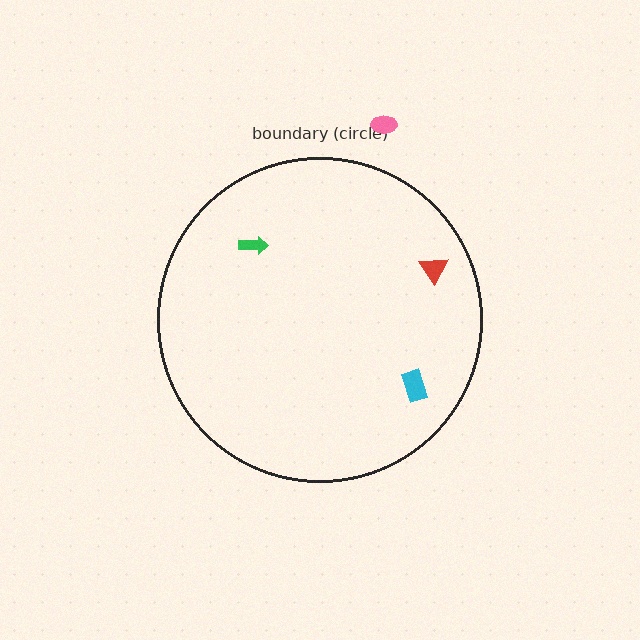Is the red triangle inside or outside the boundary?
Inside.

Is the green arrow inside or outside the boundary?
Inside.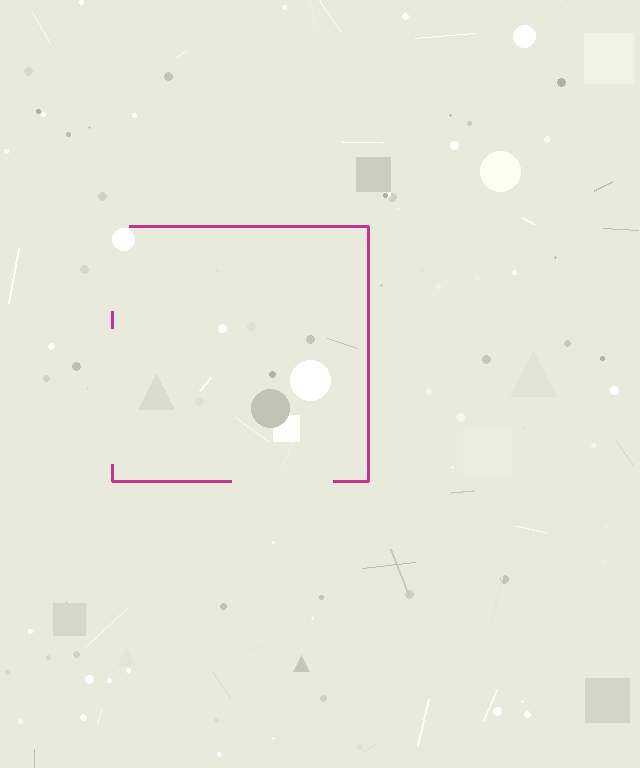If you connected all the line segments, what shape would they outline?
They would outline a square.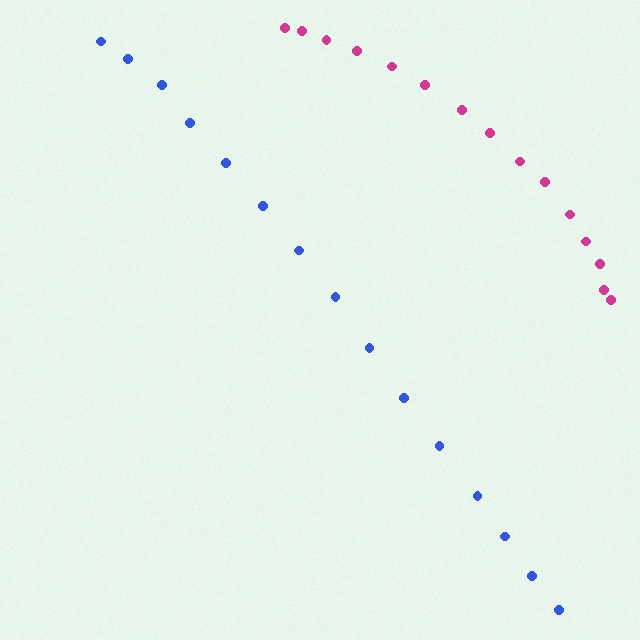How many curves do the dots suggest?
There are 2 distinct paths.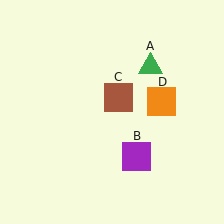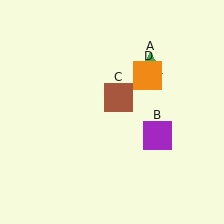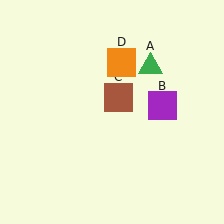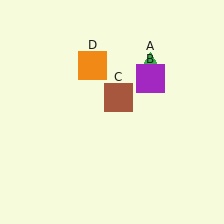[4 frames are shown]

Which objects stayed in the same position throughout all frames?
Green triangle (object A) and brown square (object C) remained stationary.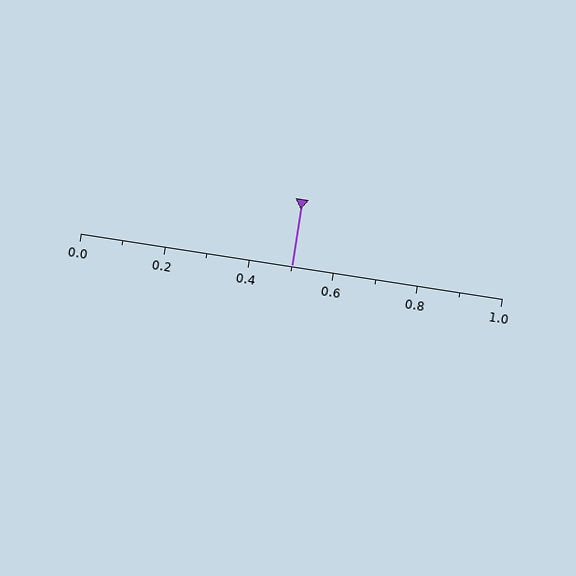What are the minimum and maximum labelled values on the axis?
The axis runs from 0.0 to 1.0.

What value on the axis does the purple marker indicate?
The marker indicates approximately 0.5.